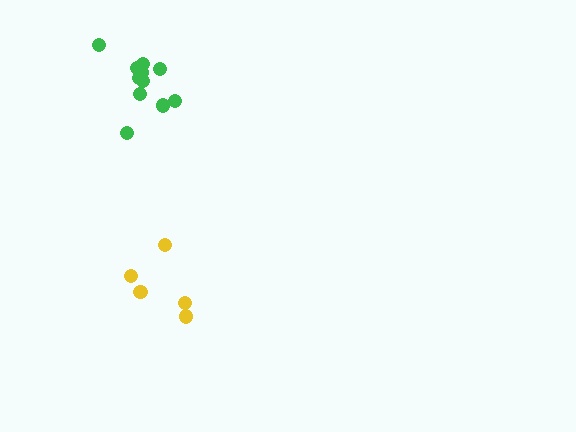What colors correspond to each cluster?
The clusters are colored: yellow, green.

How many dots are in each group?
Group 1: 5 dots, Group 2: 11 dots (16 total).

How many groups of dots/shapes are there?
There are 2 groups.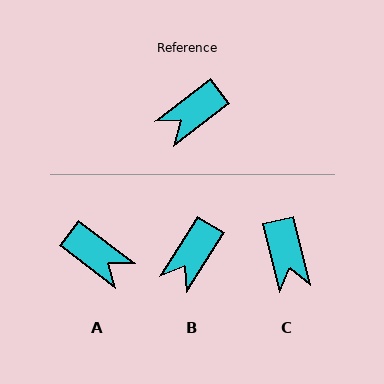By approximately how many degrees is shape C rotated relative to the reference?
Approximately 66 degrees counter-clockwise.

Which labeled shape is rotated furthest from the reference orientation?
A, about 106 degrees away.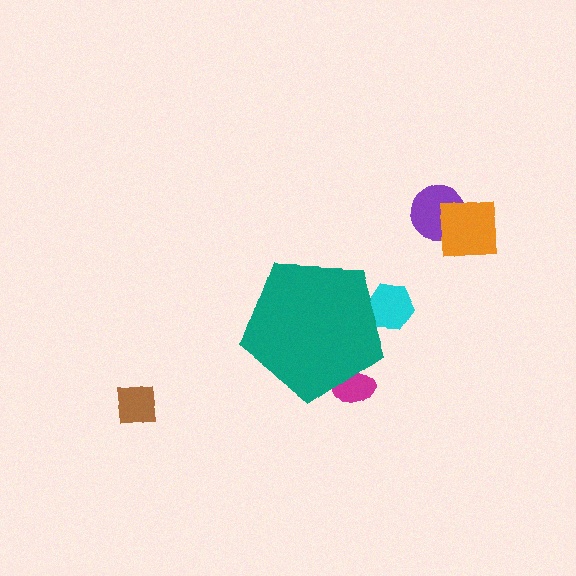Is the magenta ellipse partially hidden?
Yes, the magenta ellipse is partially hidden behind the teal pentagon.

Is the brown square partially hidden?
No, the brown square is fully visible.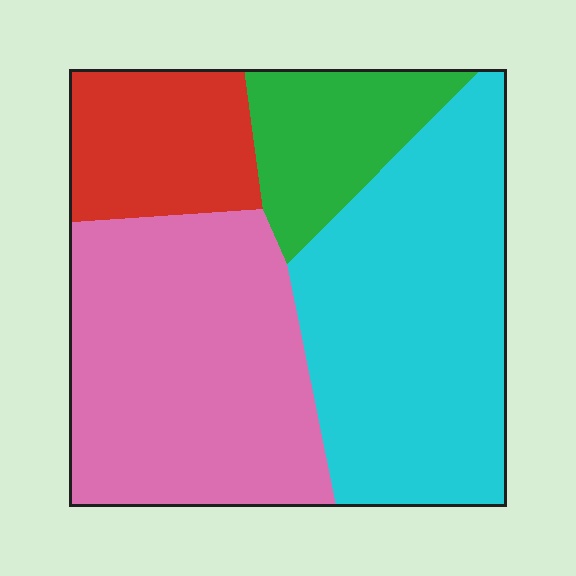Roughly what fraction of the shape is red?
Red takes up less than a quarter of the shape.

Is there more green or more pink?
Pink.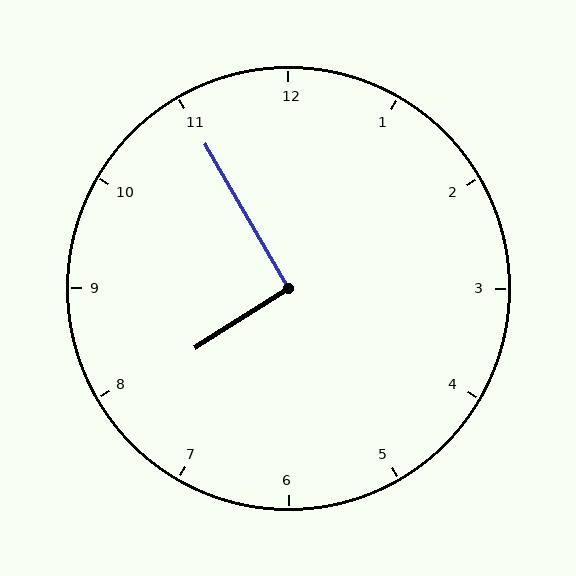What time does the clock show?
7:55.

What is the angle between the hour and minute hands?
Approximately 92 degrees.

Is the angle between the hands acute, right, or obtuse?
It is right.